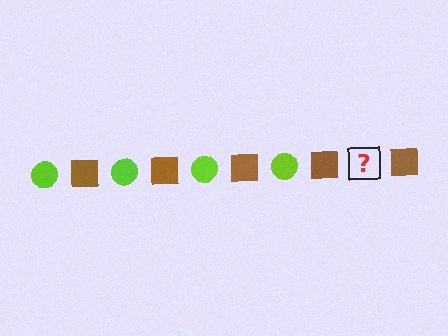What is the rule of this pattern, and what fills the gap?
The rule is that the pattern alternates between lime circle and brown square. The gap should be filled with a lime circle.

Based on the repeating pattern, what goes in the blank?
The blank should be a lime circle.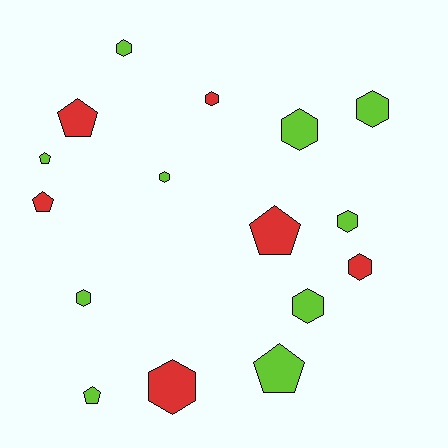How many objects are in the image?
There are 16 objects.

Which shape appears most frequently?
Hexagon, with 10 objects.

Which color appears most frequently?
Lime, with 10 objects.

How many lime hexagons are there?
There are 7 lime hexagons.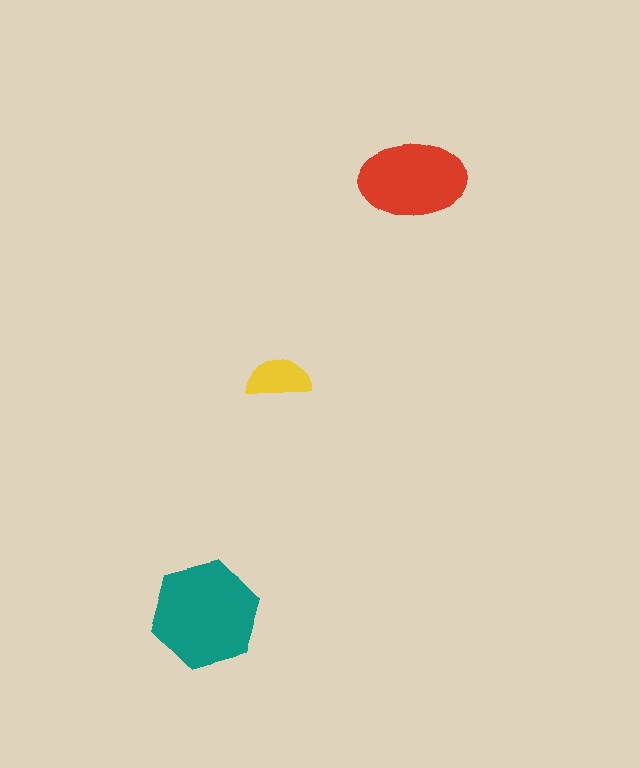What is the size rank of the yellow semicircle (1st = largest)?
3rd.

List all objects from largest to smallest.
The teal hexagon, the red ellipse, the yellow semicircle.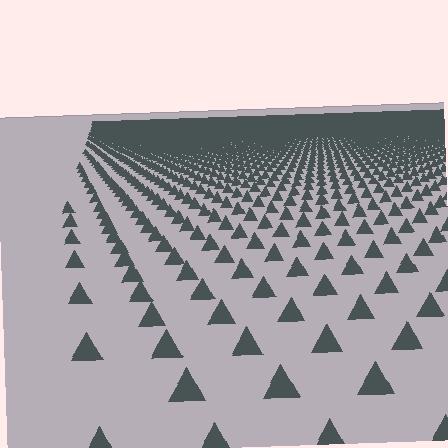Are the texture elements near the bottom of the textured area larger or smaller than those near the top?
Larger. Near the bottom, elements are closer to the viewer and appear at a bigger on-screen size.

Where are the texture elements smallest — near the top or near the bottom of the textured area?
Near the top.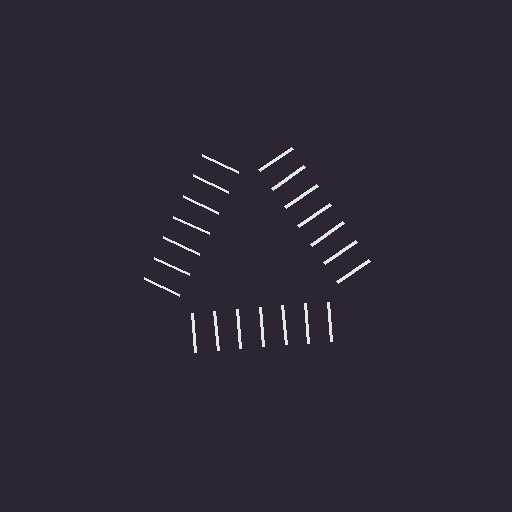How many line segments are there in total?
21 — 7 along each of the 3 edges.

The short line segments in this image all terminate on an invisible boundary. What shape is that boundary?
An illusory triangle — the line segments terminate on its edges but no continuous stroke is drawn.